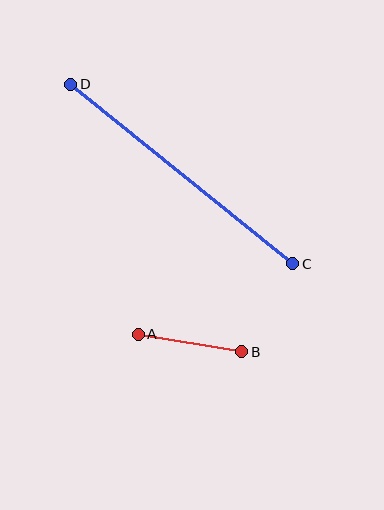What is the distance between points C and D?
The distance is approximately 286 pixels.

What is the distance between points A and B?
The distance is approximately 105 pixels.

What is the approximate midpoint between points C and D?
The midpoint is at approximately (182, 174) pixels.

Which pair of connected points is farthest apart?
Points C and D are farthest apart.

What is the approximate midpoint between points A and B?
The midpoint is at approximately (190, 343) pixels.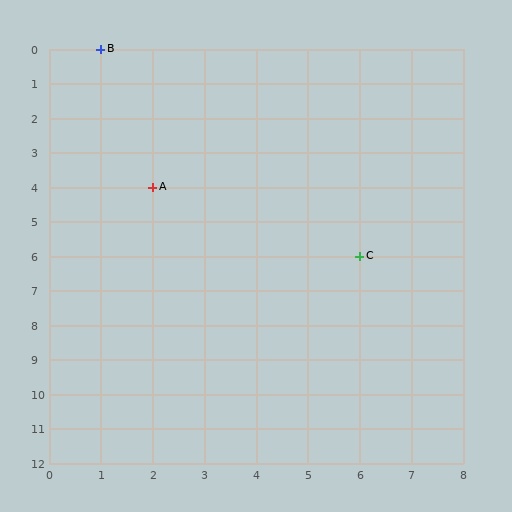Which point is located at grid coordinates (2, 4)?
Point A is at (2, 4).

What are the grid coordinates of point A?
Point A is at grid coordinates (2, 4).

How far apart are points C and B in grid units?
Points C and B are 5 columns and 6 rows apart (about 7.8 grid units diagonally).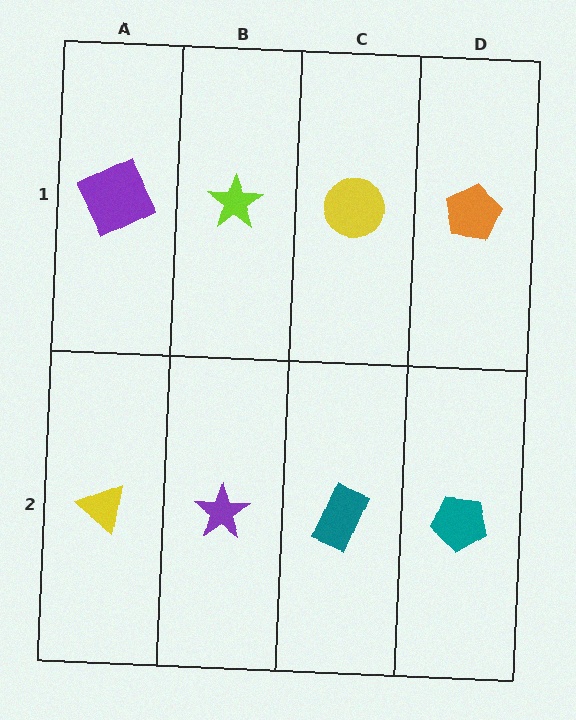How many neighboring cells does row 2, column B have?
3.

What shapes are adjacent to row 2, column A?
A purple square (row 1, column A), a purple star (row 2, column B).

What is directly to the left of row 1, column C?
A lime star.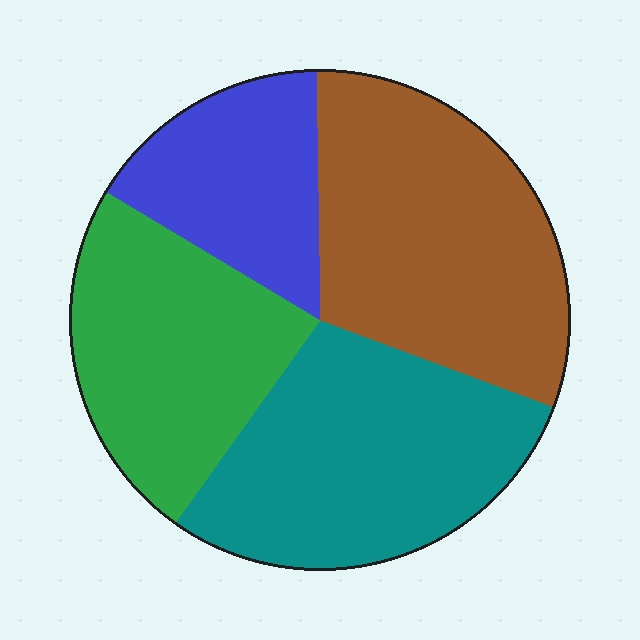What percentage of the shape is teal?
Teal covers about 30% of the shape.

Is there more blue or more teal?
Teal.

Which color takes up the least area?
Blue, at roughly 15%.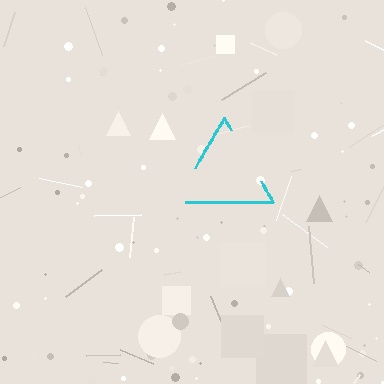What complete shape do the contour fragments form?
The contour fragments form a triangle.